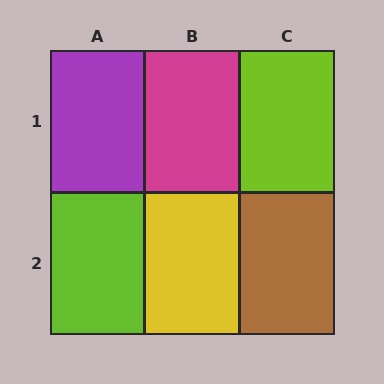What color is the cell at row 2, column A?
Lime.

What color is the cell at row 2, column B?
Yellow.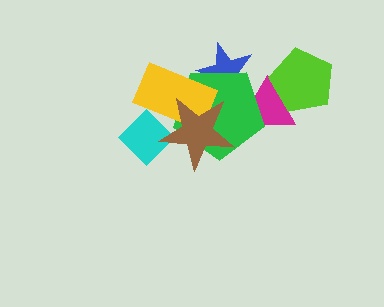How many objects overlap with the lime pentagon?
1 object overlaps with the lime pentagon.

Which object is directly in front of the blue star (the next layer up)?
The green pentagon is directly in front of the blue star.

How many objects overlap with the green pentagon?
4 objects overlap with the green pentagon.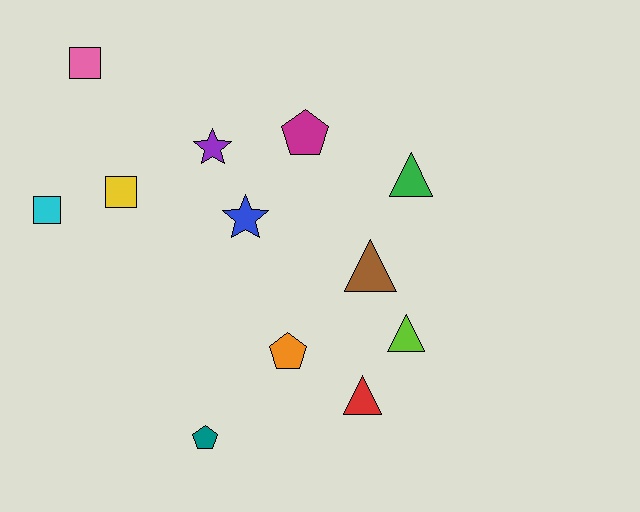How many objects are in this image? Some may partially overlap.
There are 12 objects.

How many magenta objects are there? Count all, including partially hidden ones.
There is 1 magenta object.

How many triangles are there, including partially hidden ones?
There are 4 triangles.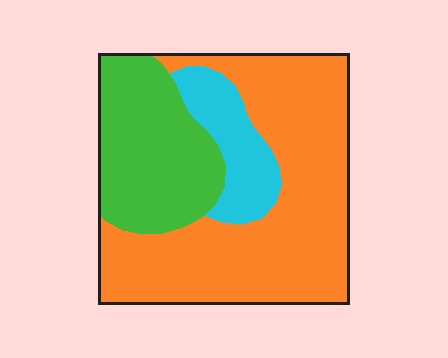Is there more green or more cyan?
Green.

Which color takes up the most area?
Orange, at roughly 60%.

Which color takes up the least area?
Cyan, at roughly 15%.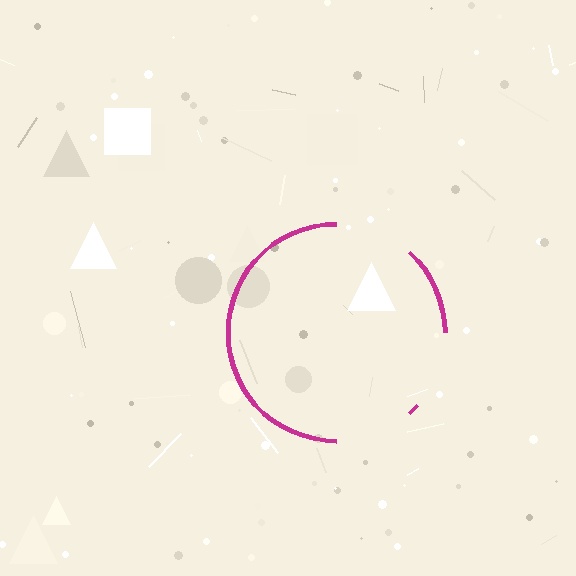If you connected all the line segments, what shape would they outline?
They would outline a circle.